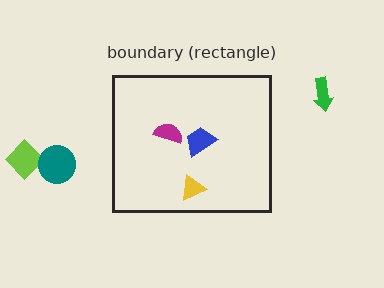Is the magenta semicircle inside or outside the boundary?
Inside.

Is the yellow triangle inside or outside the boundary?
Inside.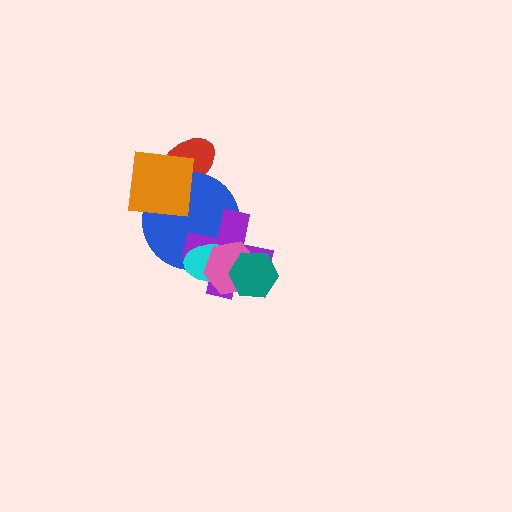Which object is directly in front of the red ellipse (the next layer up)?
The blue circle is directly in front of the red ellipse.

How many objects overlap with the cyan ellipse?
4 objects overlap with the cyan ellipse.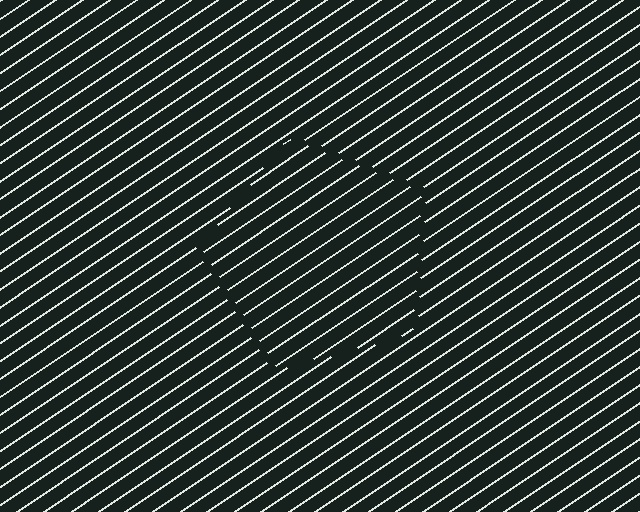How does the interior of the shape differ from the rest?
The interior of the shape contains the same grating, shifted by half a period — the contour is defined by the phase discontinuity where line-ends from the inner and outer gratings abut.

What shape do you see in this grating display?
An illusory pentagon. The interior of the shape contains the same grating, shifted by half a period — the contour is defined by the phase discontinuity where line-ends from the inner and outer gratings abut.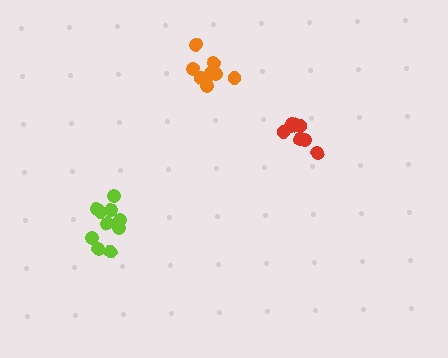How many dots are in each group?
Group 1: 9 dots, Group 2: 10 dots, Group 3: 8 dots (27 total).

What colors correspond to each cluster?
The clusters are colored: orange, lime, red.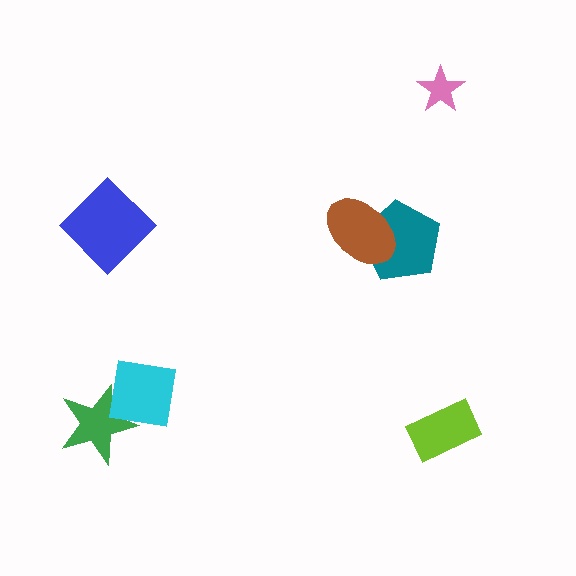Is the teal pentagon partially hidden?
Yes, it is partially covered by another shape.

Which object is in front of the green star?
The cyan square is in front of the green star.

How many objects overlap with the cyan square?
1 object overlaps with the cyan square.